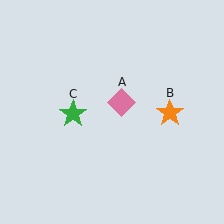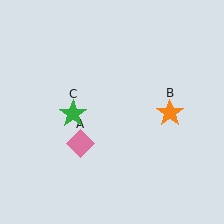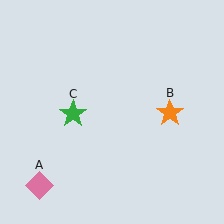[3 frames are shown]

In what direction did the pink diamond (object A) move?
The pink diamond (object A) moved down and to the left.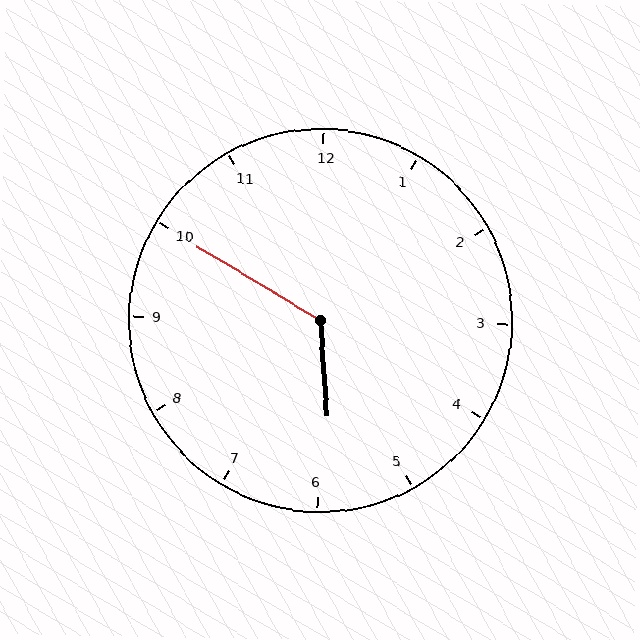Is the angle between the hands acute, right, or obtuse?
It is obtuse.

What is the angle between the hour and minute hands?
Approximately 125 degrees.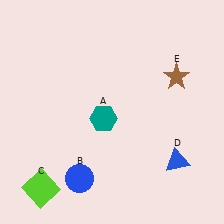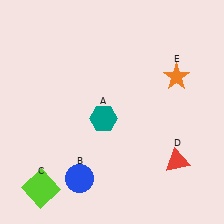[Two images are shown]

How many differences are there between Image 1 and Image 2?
There are 2 differences between the two images.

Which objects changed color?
D changed from blue to red. E changed from brown to orange.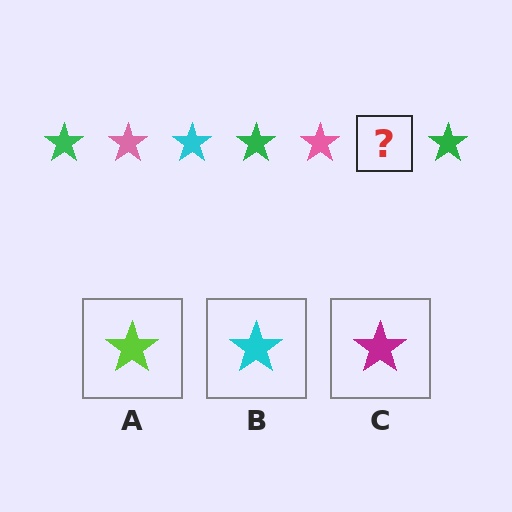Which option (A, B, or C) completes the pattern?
B.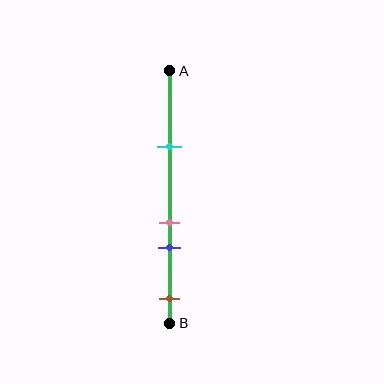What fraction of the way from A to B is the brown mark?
The brown mark is approximately 90% (0.9) of the way from A to B.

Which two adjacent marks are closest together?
The pink and blue marks are the closest adjacent pair.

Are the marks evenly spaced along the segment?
No, the marks are not evenly spaced.